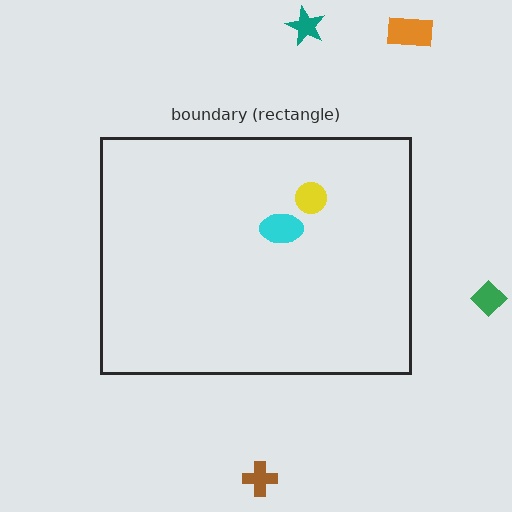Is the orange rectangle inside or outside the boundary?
Outside.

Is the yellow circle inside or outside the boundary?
Inside.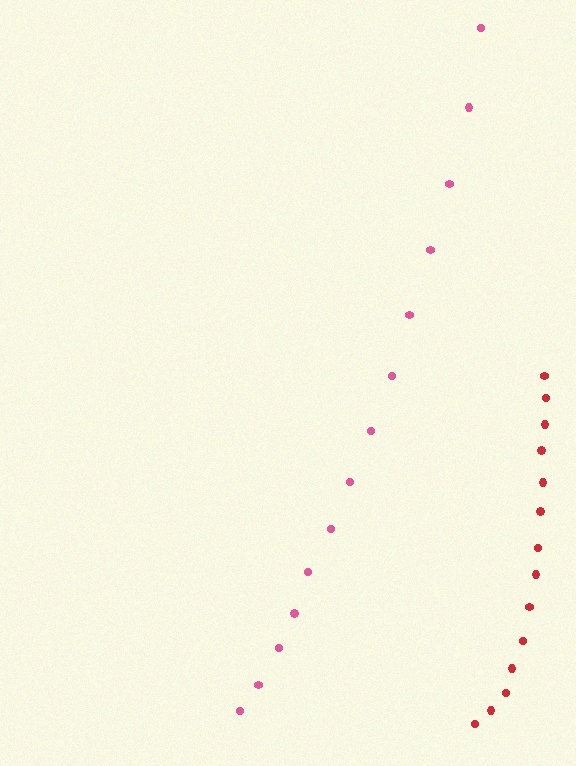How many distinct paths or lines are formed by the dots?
There are 2 distinct paths.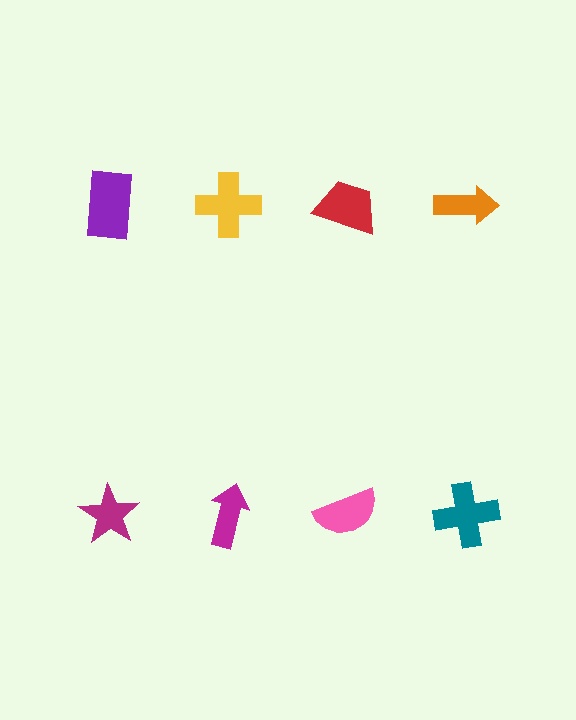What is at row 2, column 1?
A magenta star.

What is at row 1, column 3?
A red trapezoid.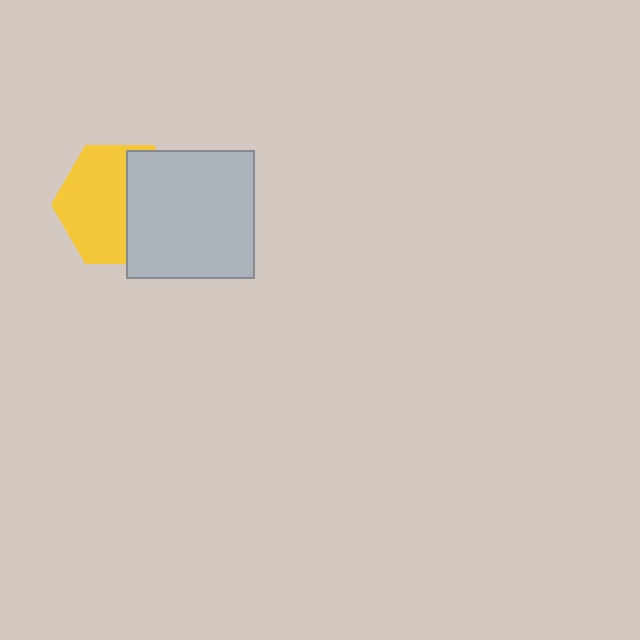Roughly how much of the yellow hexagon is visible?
About half of it is visible (roughly 57%).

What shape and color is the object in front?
The object in front is a light gray square.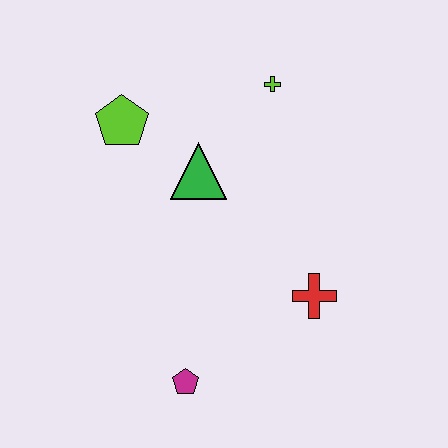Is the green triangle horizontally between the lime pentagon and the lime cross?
Yes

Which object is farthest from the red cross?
The lime pentagon is farthest from the red cross.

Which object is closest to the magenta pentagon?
The red cross is closest to the magenta pentagon.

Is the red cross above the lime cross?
No